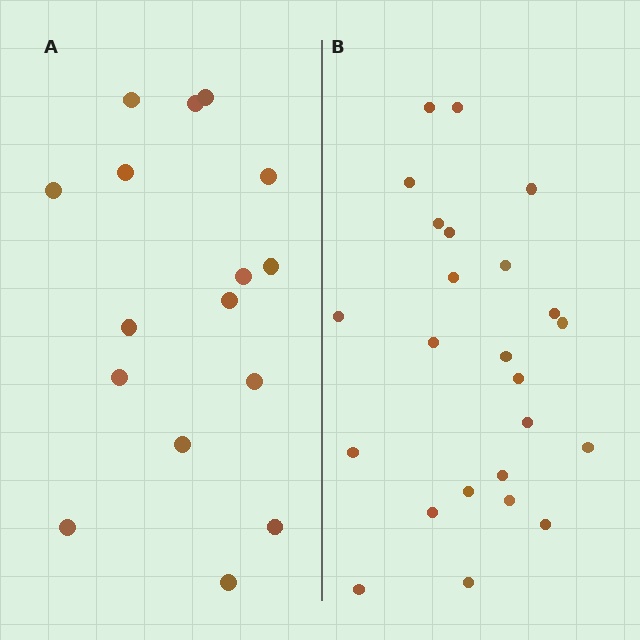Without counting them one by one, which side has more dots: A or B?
Region B (the right region) has more dots.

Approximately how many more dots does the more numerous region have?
Region B has roughly 8 or so more dots than region A.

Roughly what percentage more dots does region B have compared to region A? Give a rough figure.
About 50% more.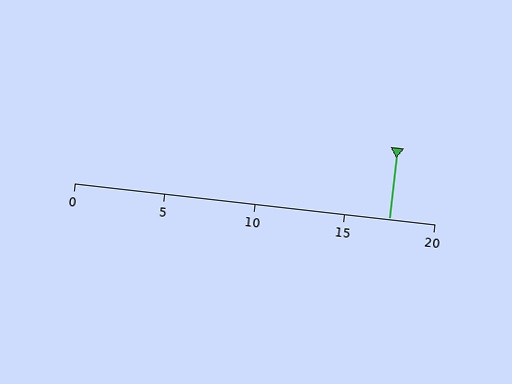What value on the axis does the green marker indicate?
The marker indicates approximately 17.5.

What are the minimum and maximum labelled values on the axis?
The axis runs from 0 to 20.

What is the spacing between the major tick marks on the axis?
The major ticks are spaced 5 apart.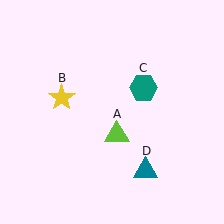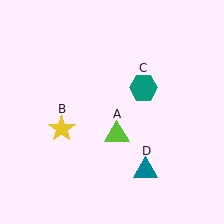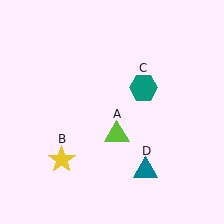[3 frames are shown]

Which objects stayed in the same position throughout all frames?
Lime triangle (object A) and teal hexagon (object C) and teal triangle (object D) remained stationary.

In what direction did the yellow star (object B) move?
The yellow star (object B) moved down.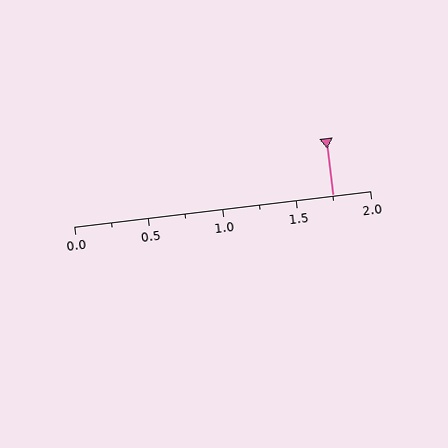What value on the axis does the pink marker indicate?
The marker indicates approximately 1.75.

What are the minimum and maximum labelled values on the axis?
The axis runs from 0.0 to 2.0.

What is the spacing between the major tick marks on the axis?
The major ticks are spaced 0.5 apart.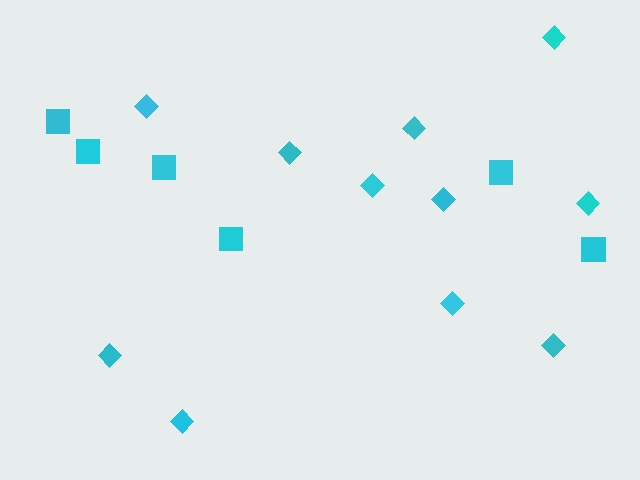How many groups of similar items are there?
There are 2 groups: one group of diamonds (11) and one group of squares (6).